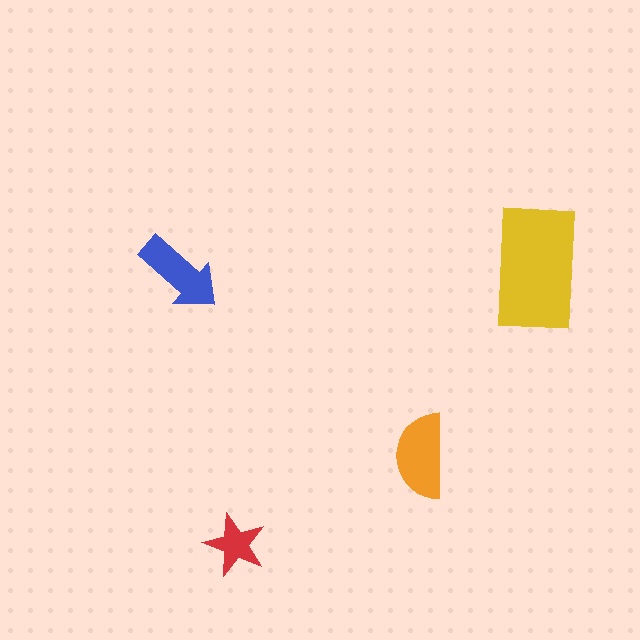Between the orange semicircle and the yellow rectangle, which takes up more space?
The yellow rectangle.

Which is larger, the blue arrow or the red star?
The blue arrow.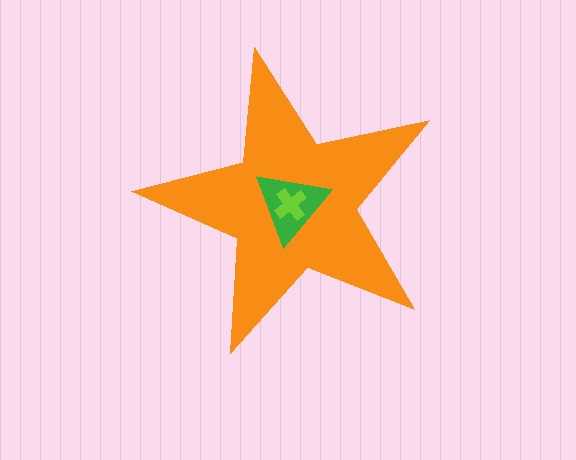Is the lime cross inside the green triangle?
Yes.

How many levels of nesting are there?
3.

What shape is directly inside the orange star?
The green triangle.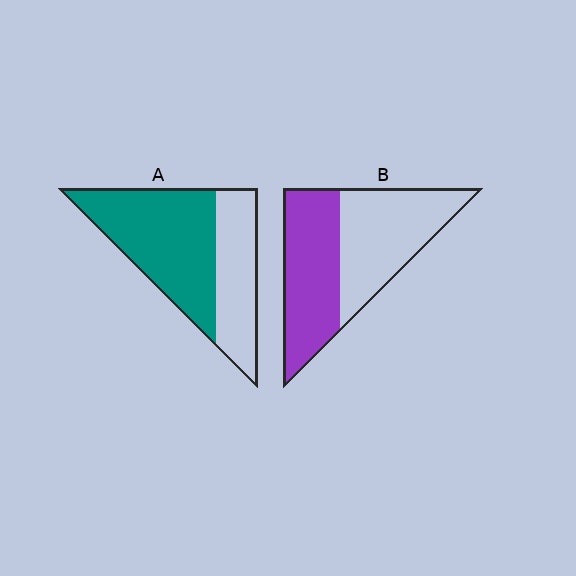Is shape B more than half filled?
Roughly half.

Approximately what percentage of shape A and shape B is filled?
A is approximately 60% and B is approximately 50%.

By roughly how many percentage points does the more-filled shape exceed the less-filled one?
By roughly 15 percentage points (A over B).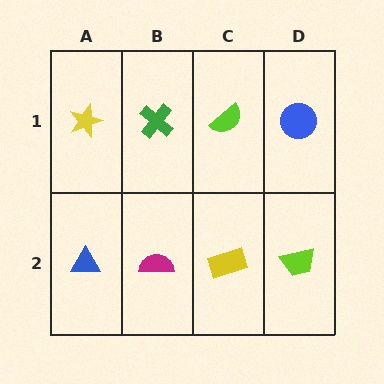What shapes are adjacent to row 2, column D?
A blue circle (row 1, column D), a yellow rectangle (row 2, column C).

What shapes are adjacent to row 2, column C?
A lime semicircle (row 1, column C), a magenta semicircle (row 2, column B), a lime trapezoid (row 2, column D).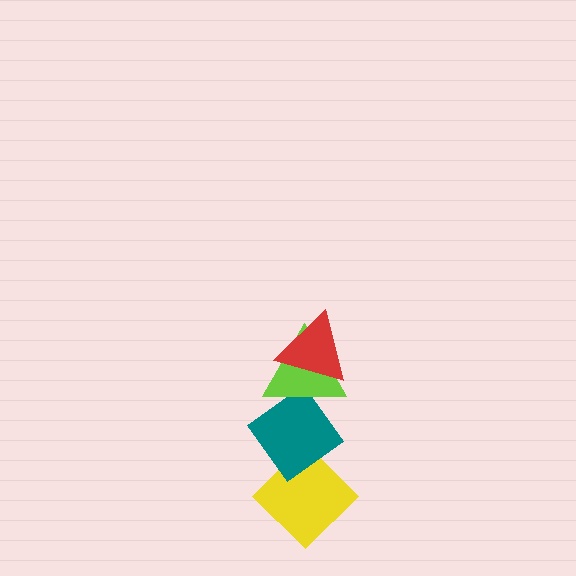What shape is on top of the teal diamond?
The lime triangle is on top of the teal diamond.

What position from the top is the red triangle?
The red triangle is 1st from the top.